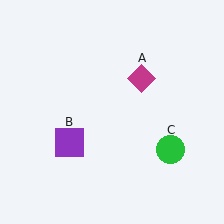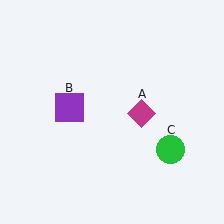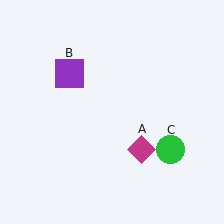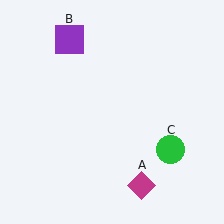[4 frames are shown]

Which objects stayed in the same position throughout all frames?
Green circle (object C) remained stationary.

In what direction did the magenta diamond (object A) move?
The magenta diamond (object A) moved down.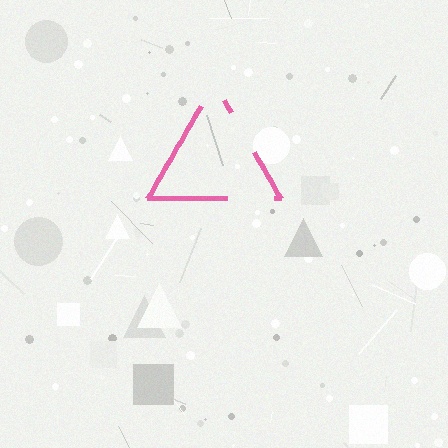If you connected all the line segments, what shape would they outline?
They would outline a triangle.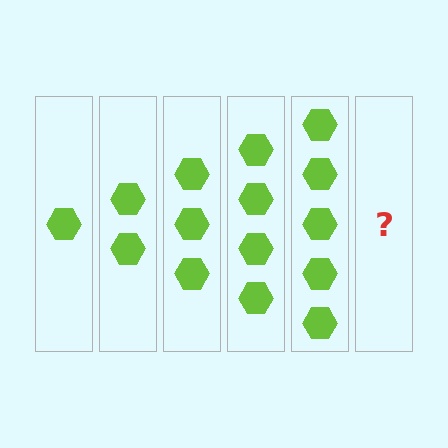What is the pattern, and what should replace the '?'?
The pattern is that each step adds one more hexagon. The '?' should be 6 hexagons.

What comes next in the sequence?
The next element should be 6 hexagons.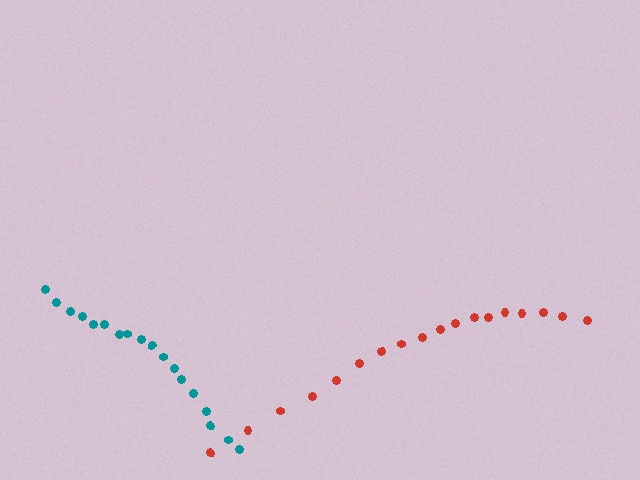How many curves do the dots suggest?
There are 2 distinct paths.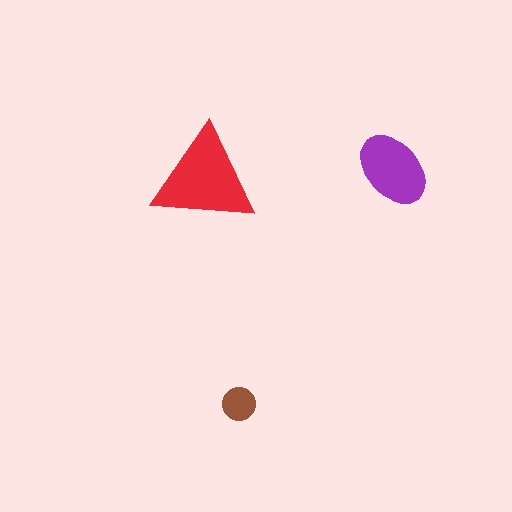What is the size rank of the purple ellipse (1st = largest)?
2nd.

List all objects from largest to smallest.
The red triangle, the purple ellipse, the brown circle.